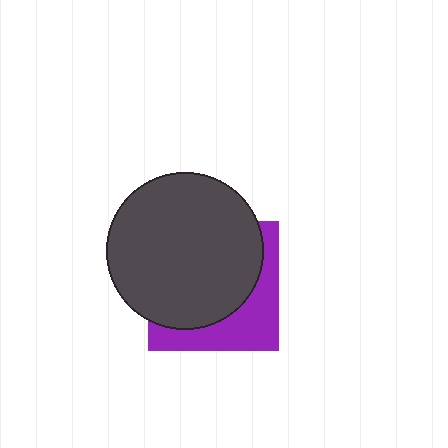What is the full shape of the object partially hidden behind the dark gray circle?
The partially hidden object is a purple square.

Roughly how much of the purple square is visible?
A small part of it is visible (roughly 35%).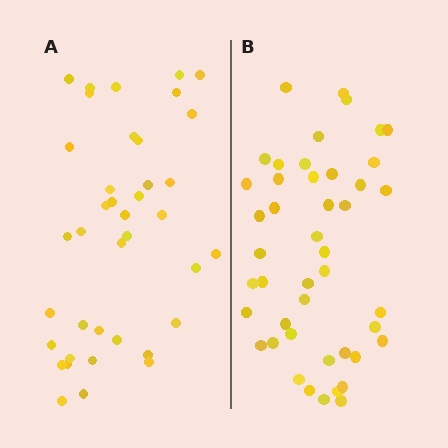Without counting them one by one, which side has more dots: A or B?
Region B (the right region) has more dots.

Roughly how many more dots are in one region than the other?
Region B has about 6 more dots than region A.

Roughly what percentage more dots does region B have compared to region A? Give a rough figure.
About 15% more.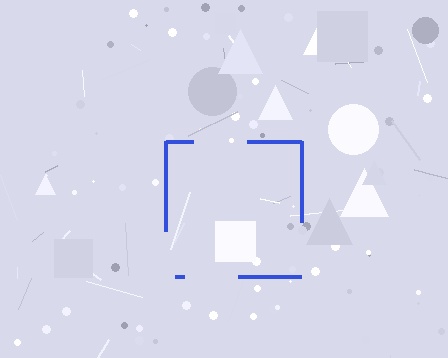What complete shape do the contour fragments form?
The contour fragments form a square.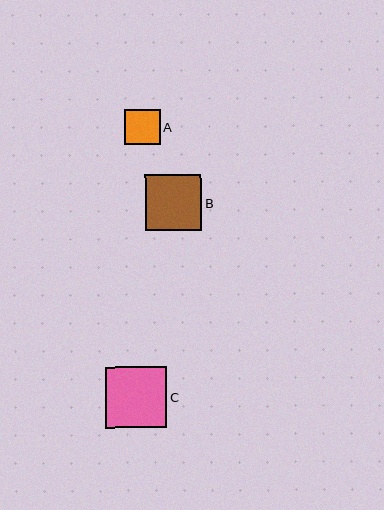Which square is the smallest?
Square A is the smallest with a size of approximately 35 pixels.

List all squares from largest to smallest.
From largest to smallest: C, B, A.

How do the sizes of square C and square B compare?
Square C and square B are approximately the same size.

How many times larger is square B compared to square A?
Square B is approximately 1.6 times the size of square A.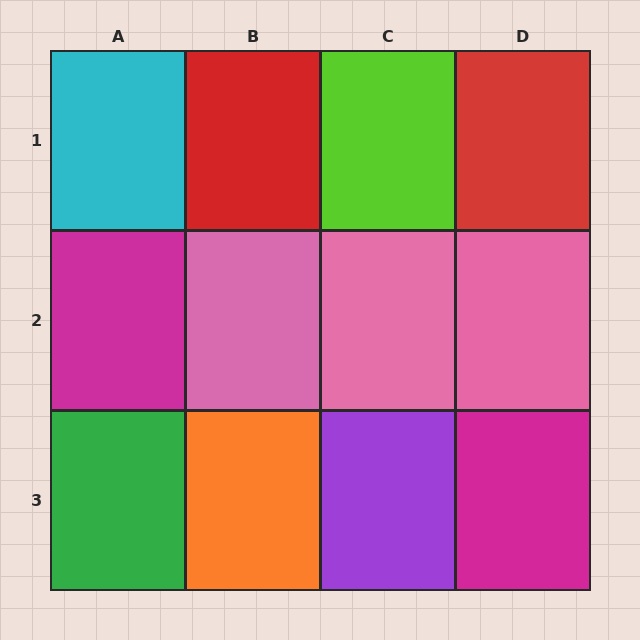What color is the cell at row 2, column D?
Pink.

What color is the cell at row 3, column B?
Orange.